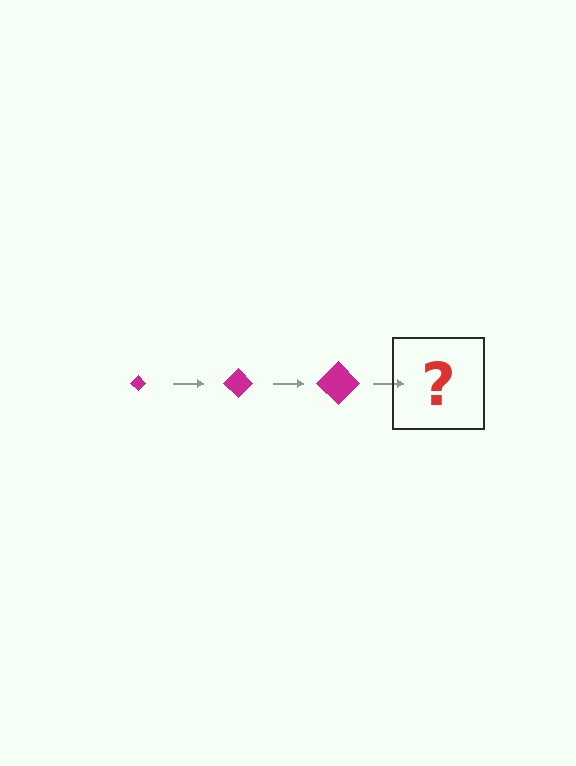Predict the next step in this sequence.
The next step is a magenta diamond, larger than the previous one.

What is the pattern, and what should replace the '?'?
The pattern is that the diamond gets progressively larger each step. The '?' should be a magenta diamond, larger than the previous one.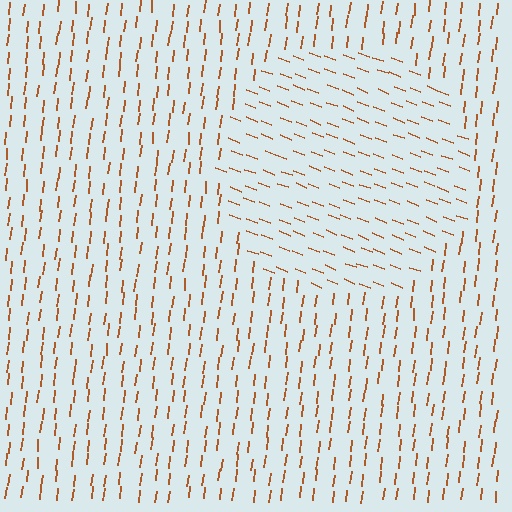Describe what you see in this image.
The image is filled with small brown line segments. A circle region in the image has lines oriented differently from the surrounding lines, creating a visible texture boundary.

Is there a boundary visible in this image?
Yes, there is a texture boundary formed by a change in line orientation.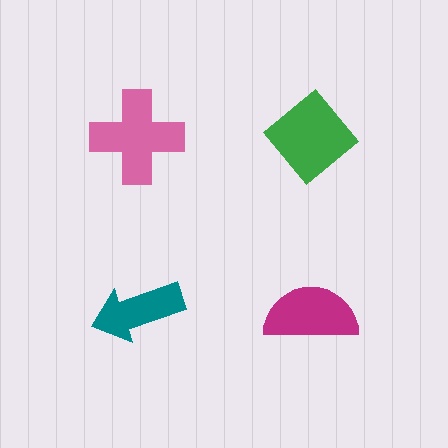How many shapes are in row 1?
2 shapes.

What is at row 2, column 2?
A magenta semicircle.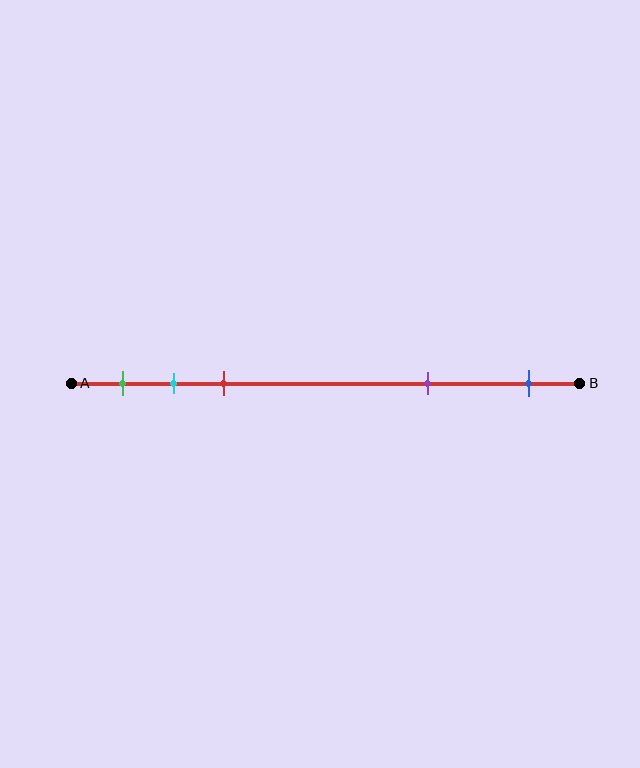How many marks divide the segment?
There are 5 marks dividing the segment.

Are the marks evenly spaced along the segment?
No, the marks are not evenly spaced.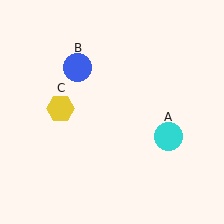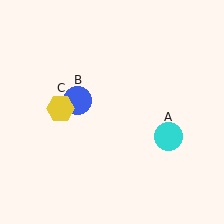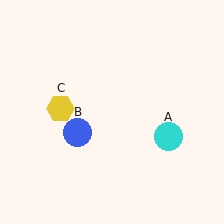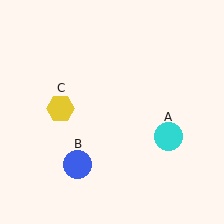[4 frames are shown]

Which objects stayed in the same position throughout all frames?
Cyan circle (object A) and yellow hexagon (object C) remained stationary.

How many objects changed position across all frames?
1 object changed position: blue circle (object B).